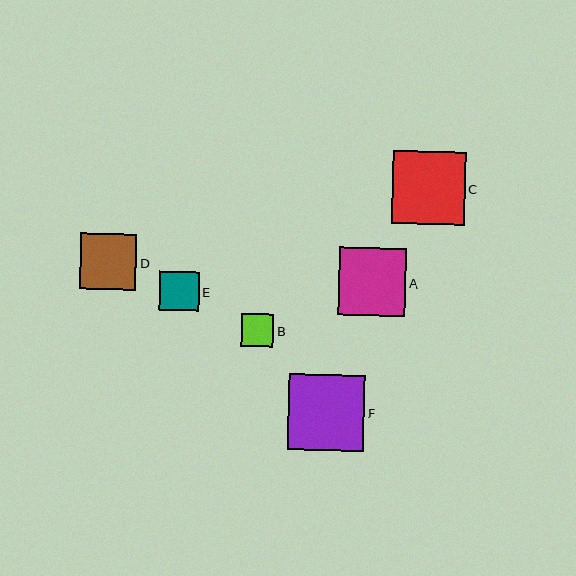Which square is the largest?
Square F is the largest with a size of approximately 76 pixels.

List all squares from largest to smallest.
From largest to smallest: F, C, A, D, E, B.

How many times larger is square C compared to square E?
Square C is approximately 1.9 times the size of square E.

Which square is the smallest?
Square B is the smallest with a size of approximately 33 pixels.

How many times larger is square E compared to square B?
Square E is approximately 1.2 times the size of square B.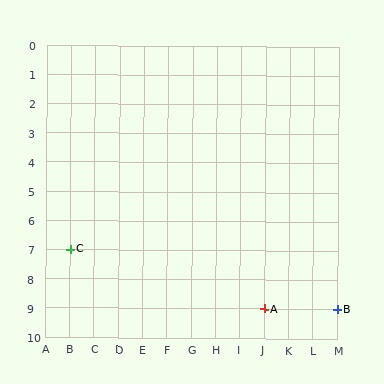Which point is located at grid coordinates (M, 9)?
Point B is at (M, 9).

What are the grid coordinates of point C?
Point C is at grid coordinates (B, 7).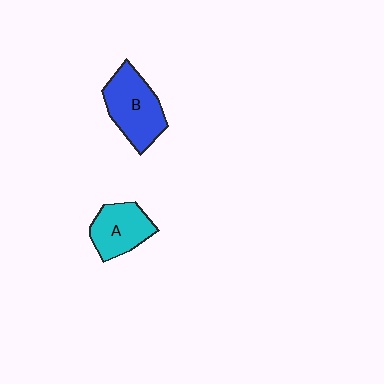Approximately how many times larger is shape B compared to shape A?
Approximately 1.3 times.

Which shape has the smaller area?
Shape A (cyan).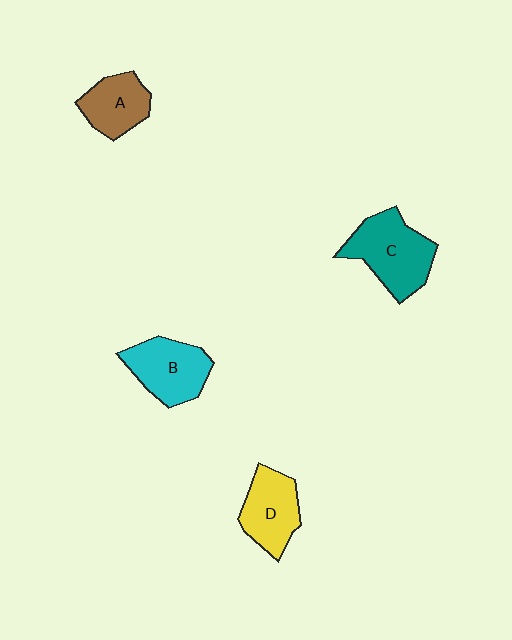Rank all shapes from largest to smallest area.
From largest to smallest: C (teal), B (cyan), D (yellow), A (brown).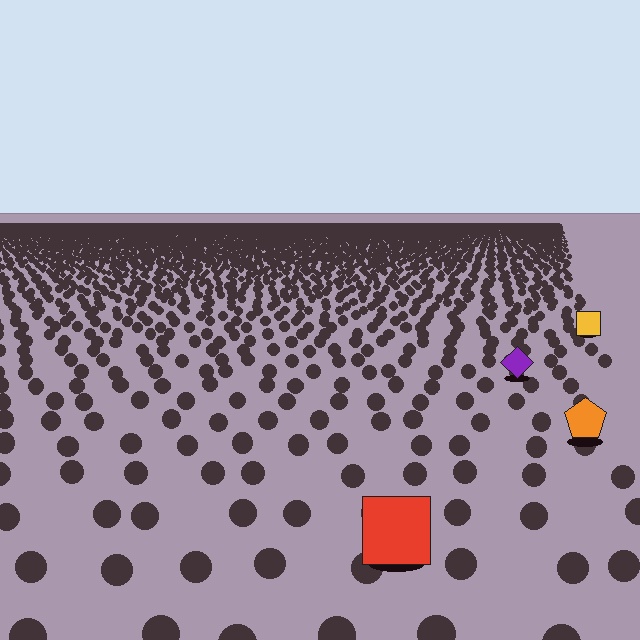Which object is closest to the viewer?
The red square is closest. The texture marks near it are larger and more spread out.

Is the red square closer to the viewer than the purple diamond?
Yes. The red square is closer — you can tell from the texture gradient: the ground texture is coarser near it.